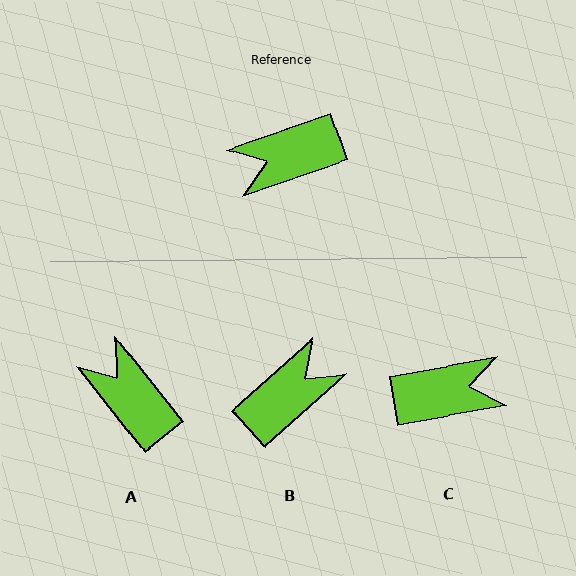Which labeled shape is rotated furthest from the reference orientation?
C, about 171 degrees away.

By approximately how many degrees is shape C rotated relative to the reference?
Approximately 171 degrees counter-clockwise.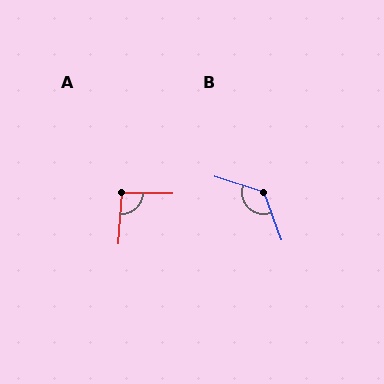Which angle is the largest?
B, at approximately 128 degrees.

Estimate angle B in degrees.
Approximately 128 degrees.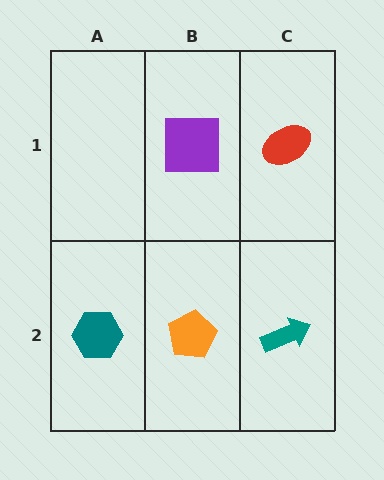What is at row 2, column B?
An orange pentagon.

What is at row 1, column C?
A red ellipse.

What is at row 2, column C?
A teal arrow.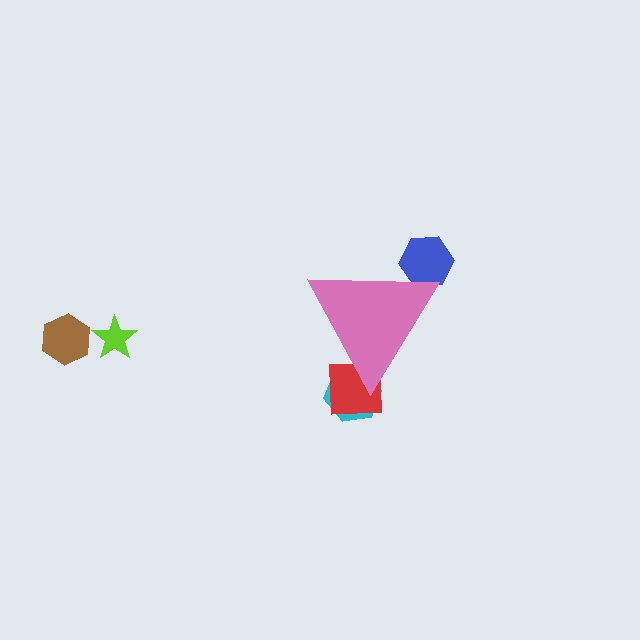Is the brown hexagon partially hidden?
No, the brown hexagon is fully visible.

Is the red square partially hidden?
Yes, the red square is partially hidden behind the pink triangle.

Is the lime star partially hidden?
No, the lime star is fully visible.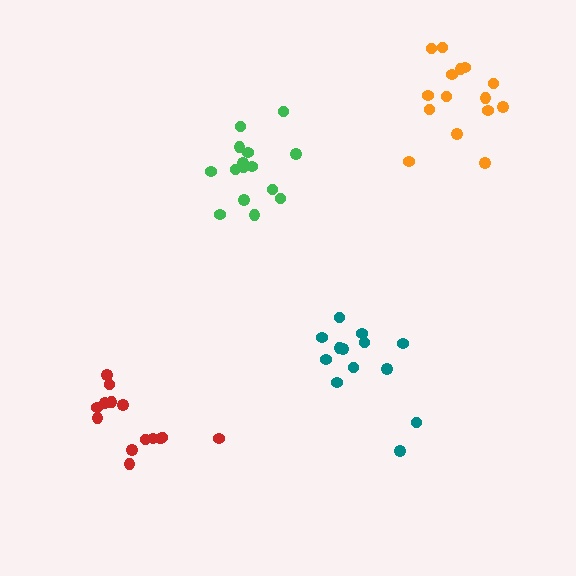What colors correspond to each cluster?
The clusters are colored: teal, orange, red, green.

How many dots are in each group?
Group 1: 13 dots, Group 2: 15 dots, Group 3: 14 dots, Group 4: 15 dots (57 total).